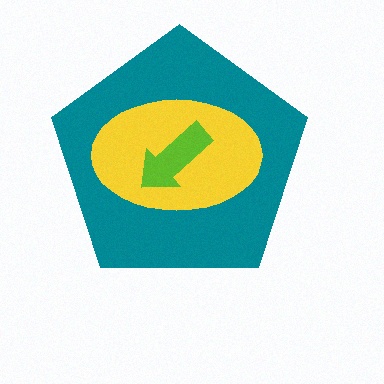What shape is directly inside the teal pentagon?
The yellow ellipse.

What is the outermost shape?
The teal pentagon.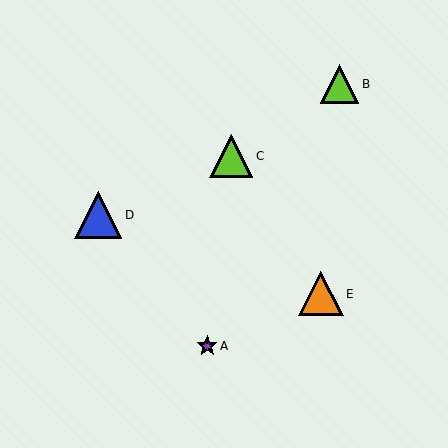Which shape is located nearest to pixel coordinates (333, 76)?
The lime triangle (labeled B) at (339, 84) is nearest to that location.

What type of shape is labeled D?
Shape D is a blue triangle.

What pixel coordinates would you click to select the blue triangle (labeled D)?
Click at (98, 215) to select the blue triangle D.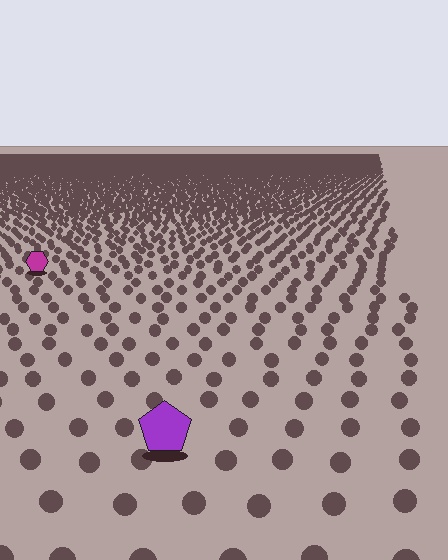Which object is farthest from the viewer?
The magenta hexagon is farthest from the viewer. It appears smaller and the ground texture around it is denser.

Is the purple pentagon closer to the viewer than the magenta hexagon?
Yes. The purple pentagon is closer — you can tell from the texture gradient: the ground texture is coarser near it.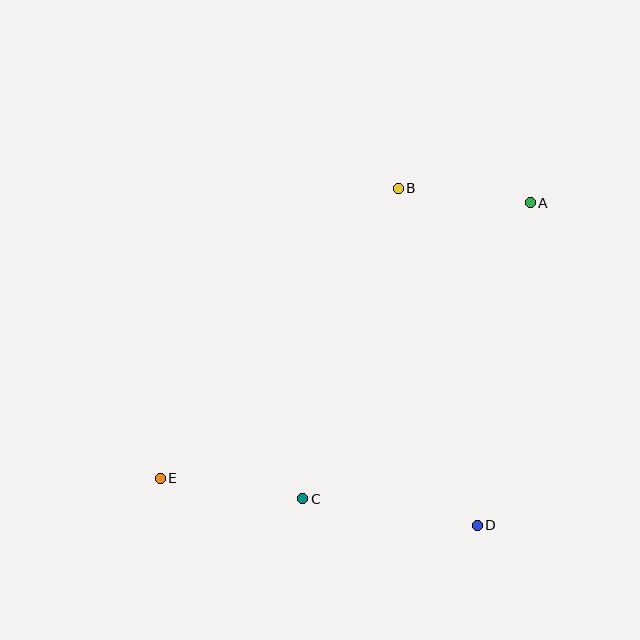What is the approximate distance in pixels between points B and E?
The distance between B and E is approximately 375 pixels.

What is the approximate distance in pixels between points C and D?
The distance between C and D is approximately 177 pixels.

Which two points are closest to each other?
Points A and B are closest to each other.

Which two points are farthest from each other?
Points A and E are farthest from each other.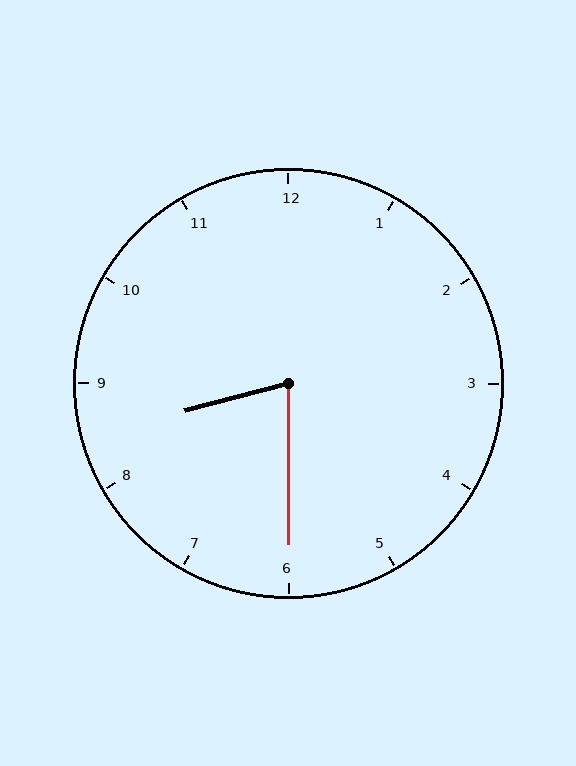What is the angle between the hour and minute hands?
Approximately 75 degrees.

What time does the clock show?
8:30.